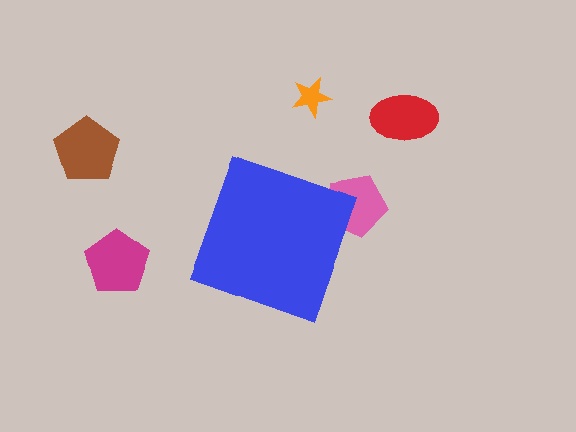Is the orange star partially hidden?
No, the orange star is fully visible.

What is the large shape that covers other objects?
A blue diamond.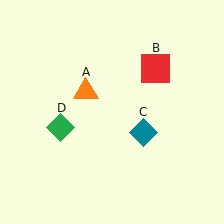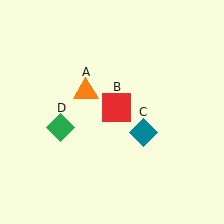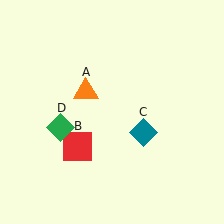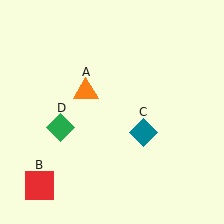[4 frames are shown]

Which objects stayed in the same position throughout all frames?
Orange triangle (object A) and teal diamond (object C) and green diamond (object D) remained stationary.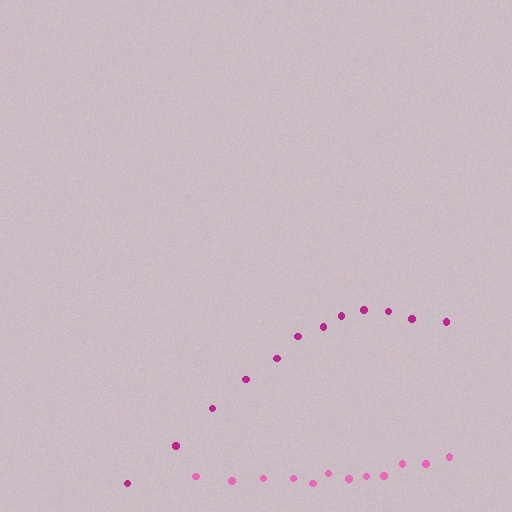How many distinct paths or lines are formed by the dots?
There are 2 distinct paths.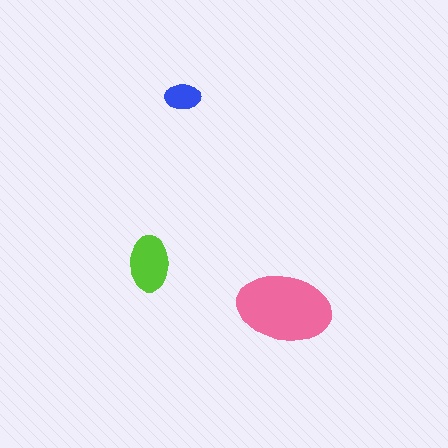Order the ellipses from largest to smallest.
the pink one, the lime one, the blue one.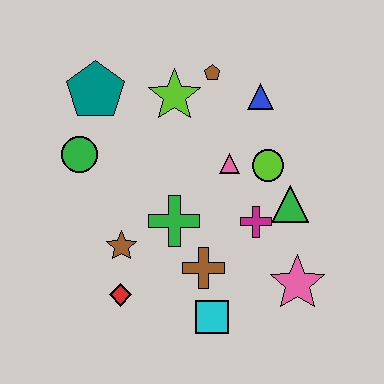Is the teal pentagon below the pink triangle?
No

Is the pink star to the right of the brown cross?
Yes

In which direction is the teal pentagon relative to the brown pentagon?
The teal pentagon is to the left of the brown pentagon.